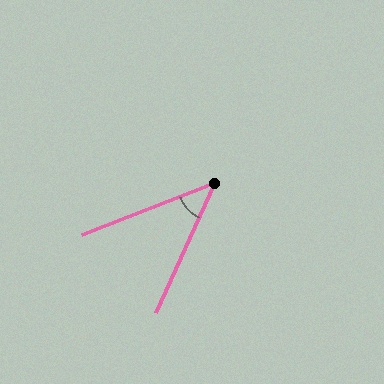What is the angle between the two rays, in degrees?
Approximately 44 degrees.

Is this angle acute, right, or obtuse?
It is acute.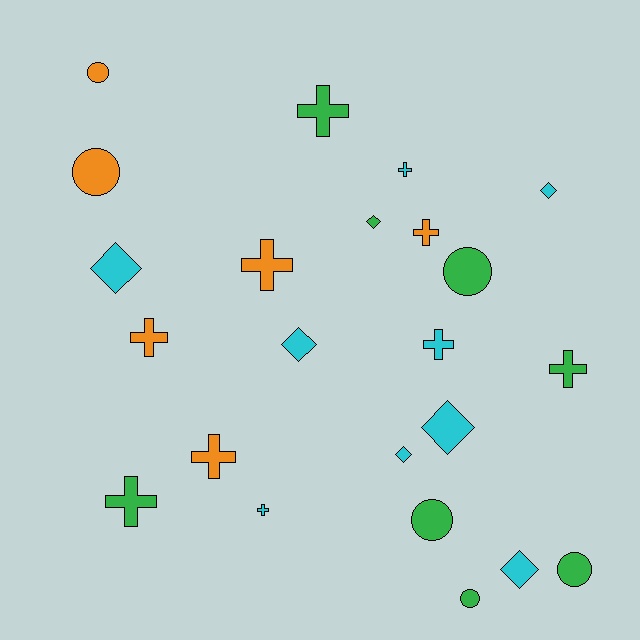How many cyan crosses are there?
There are 3 cyan crosses.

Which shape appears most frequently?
Cross, with 10 objects.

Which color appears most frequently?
Cyan, with 9 objects.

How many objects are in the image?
There are 23 objects.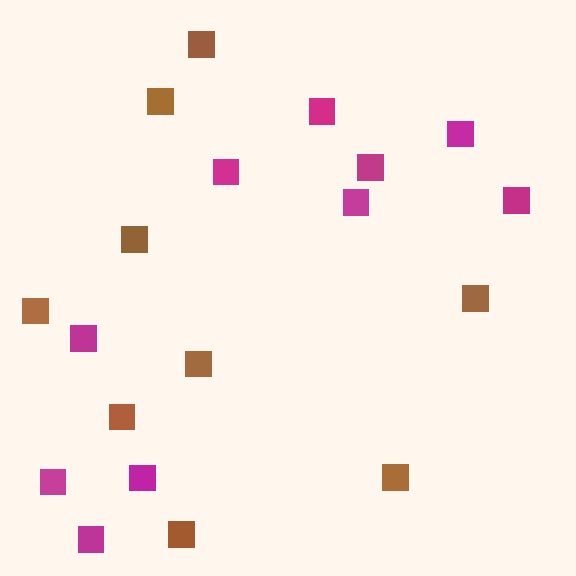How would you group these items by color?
There are 2 groups: one group of brown squares (9) and one group of magenta squares (10).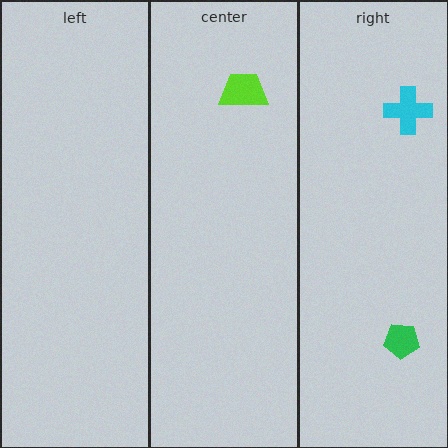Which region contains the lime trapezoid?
The center region.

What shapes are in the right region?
The green pentagon, the cyan cross.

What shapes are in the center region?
The lime trapezoid.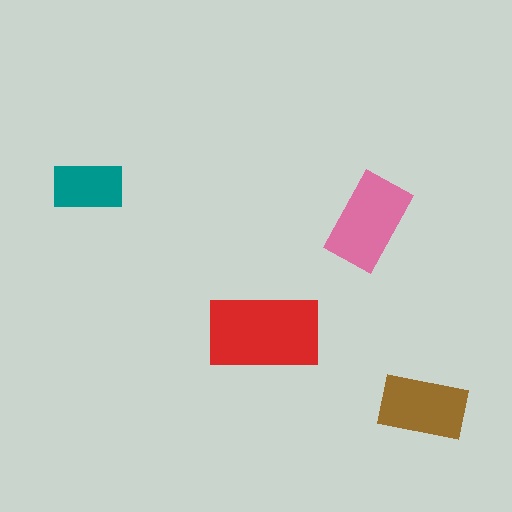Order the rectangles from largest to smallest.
the red one, the pink one, the brown one, the teal one.